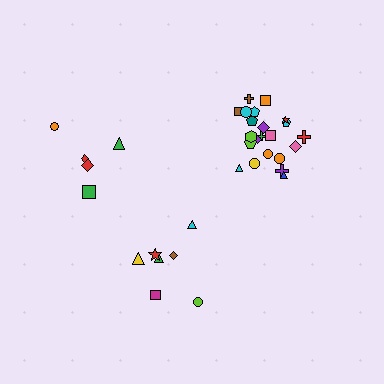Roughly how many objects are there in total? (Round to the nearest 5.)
Roughly 35 objects in total.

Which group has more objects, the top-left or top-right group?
The top-right group.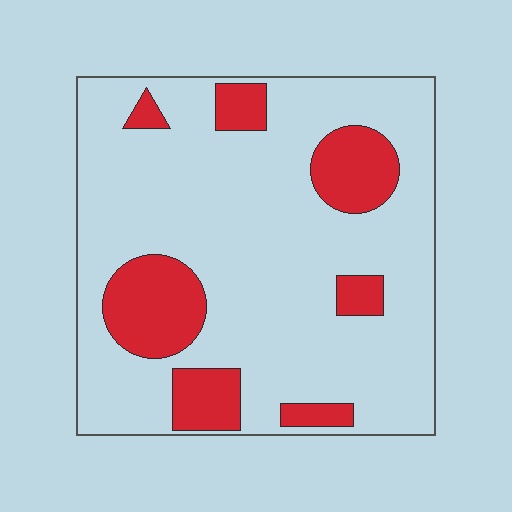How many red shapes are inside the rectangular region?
7.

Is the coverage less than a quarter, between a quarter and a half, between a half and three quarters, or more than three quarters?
Less than a quarter.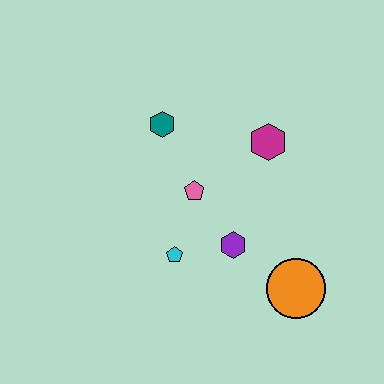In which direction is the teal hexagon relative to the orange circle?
The teal hexagon is above the orange circle.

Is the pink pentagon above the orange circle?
Yes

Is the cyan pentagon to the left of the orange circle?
Yes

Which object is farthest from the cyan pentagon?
The magenta hexagon is farthest from the cyan pentagon.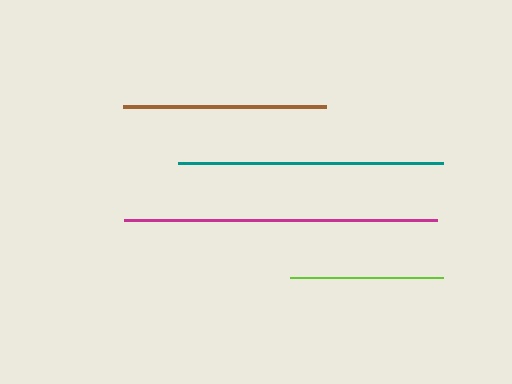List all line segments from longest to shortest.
From longest to shortest: magenta, teal, brown, lime.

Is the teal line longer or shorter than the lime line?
The teal line is longer than the lime line.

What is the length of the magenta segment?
The magenta segment is approximately 313 pixels long.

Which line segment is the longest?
The magenta line is the longest at approximately 313 pixels.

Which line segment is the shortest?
The lime line is the shortest at approximately 153 pixels.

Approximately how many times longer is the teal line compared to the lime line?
The teal line is approximately 1.7 times the length of the lime line.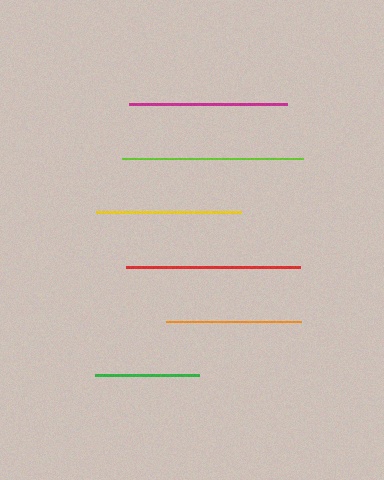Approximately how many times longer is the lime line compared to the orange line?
The lime line is approximately 1.3 times the length of the orange line.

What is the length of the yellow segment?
The yellow segment is approximately 145 pixels long.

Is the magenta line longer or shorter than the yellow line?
The magenta line is longer than the yellow line.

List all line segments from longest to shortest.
From longest to shortest: lime, red, magenta, yellow, orange, green.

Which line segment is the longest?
The lime line is the longest at approximately 181 pixels.